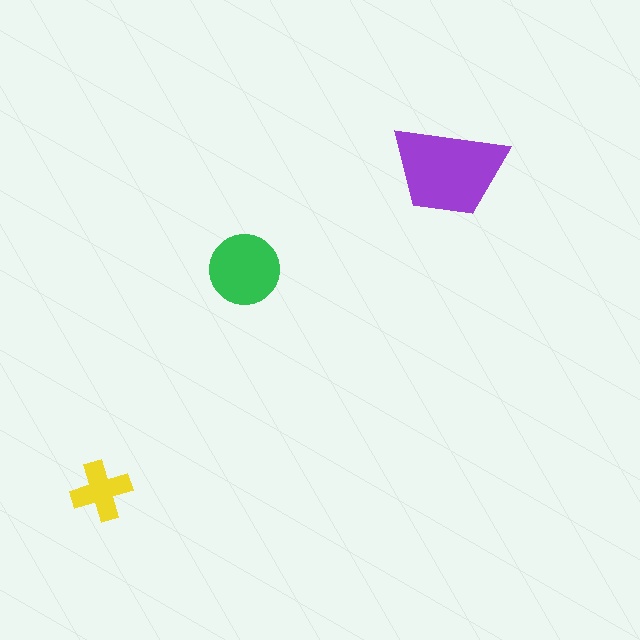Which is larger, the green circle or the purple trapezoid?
The purple trapezoid.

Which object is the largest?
The purple trapezoid.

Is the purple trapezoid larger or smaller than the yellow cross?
Larger.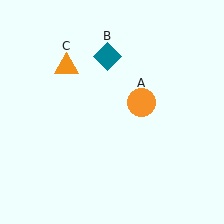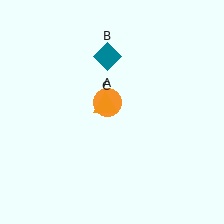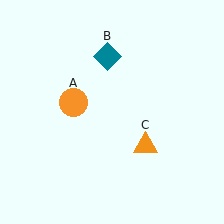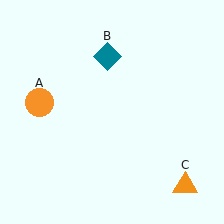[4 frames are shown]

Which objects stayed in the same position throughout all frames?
Teal diamond (object B) remained stationary.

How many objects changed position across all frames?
2 objects changed position: orange circle (object A), orange triangle (object C).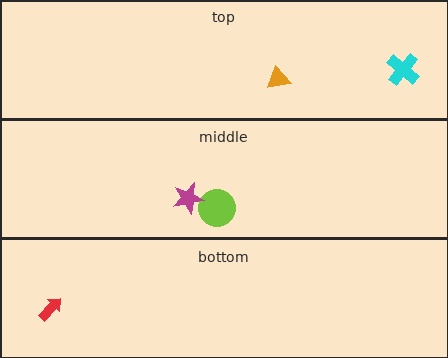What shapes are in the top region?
The orange triangle, the cyan cross.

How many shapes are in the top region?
2.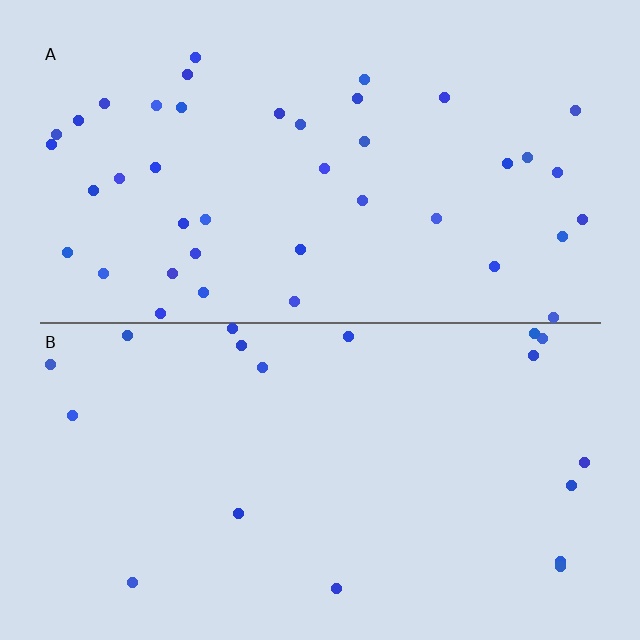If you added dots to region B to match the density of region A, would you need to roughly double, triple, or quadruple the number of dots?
Approximately double.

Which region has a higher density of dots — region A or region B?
A (the top).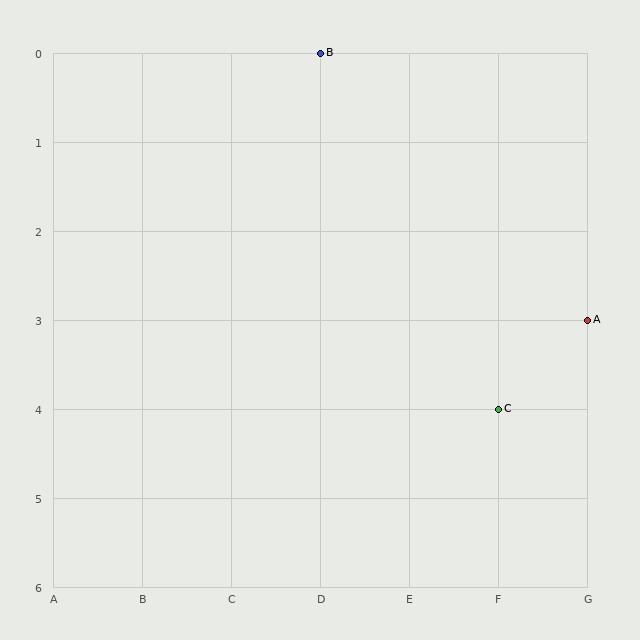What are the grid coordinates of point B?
Point B is at grid coordinates (D, 0).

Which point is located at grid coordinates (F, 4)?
Point C is at (F, 4).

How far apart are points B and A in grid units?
Points B and A are 3 columns and 3 rows apart (about 4.2 grid units diagonally).